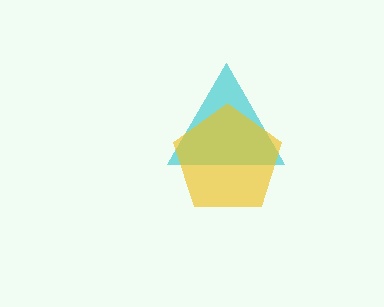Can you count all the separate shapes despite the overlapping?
Yes, there are 2 separate shapes.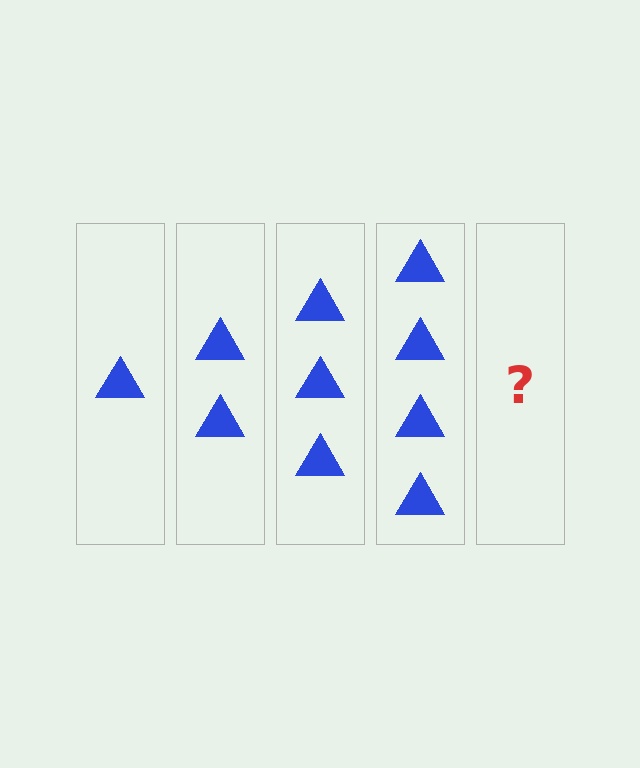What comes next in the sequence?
The next element should be 5 triangles.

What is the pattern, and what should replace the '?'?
The pattern is that each step adds one more triangle. The '?' should be 5 triangles.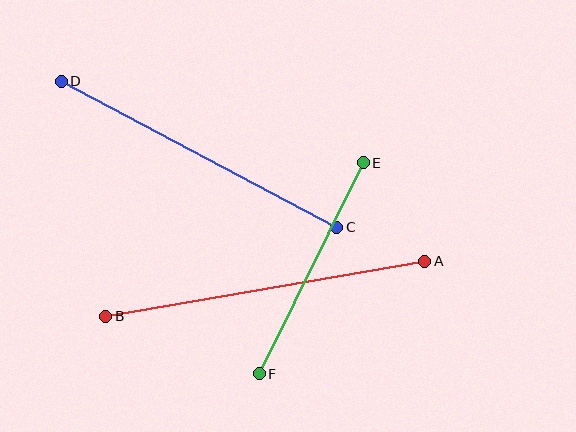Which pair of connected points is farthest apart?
Points A and B are farthest apart.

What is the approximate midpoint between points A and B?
The midpoint is at approximately (265, 289) pixels.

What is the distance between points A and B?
The distance is approximately 324 pixels.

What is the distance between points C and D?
The distance is approximately 312 pixels.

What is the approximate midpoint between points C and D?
The midpoint is at approximately (199, 154) pixels.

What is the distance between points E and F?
The distance is approximately 235 pixels.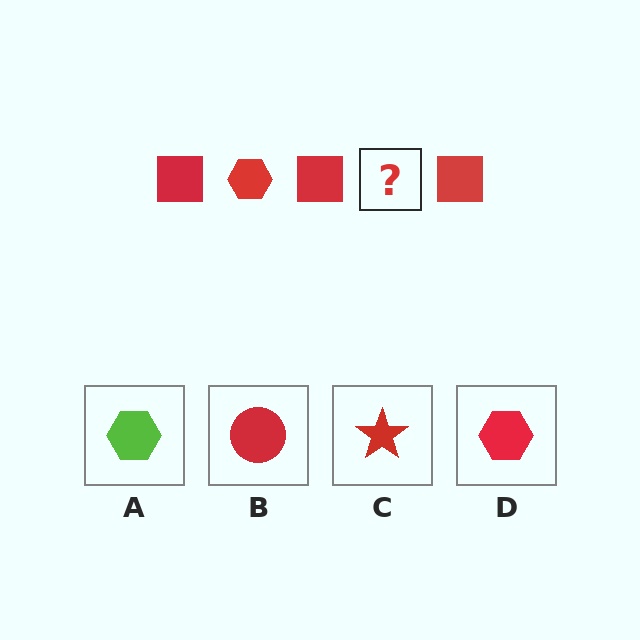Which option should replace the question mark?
Option D.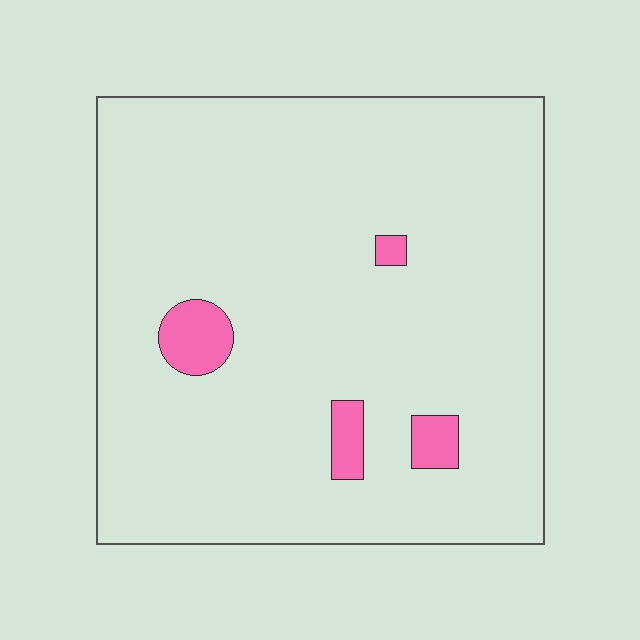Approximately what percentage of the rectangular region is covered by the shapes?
Approximately 5%.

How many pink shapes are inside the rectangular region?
4.